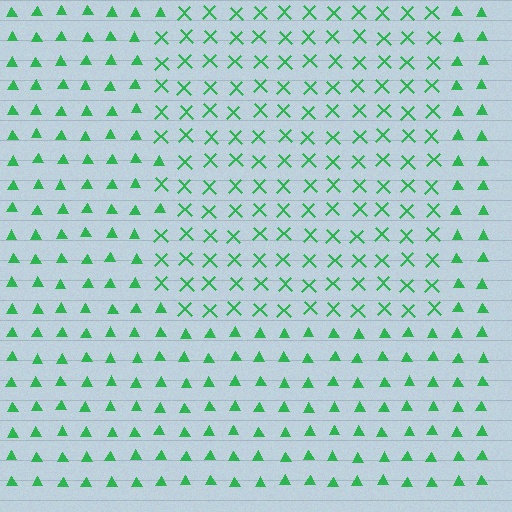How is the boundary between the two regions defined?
The boundary is defined by a change in element shape: X marks inside vs. triangles outside. All elements share the same color and spacing.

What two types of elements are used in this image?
The image uses X marks inside the rectangle region and triangles outside it.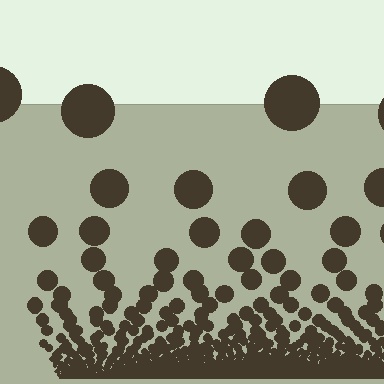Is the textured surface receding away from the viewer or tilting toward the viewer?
The surface appears to tilt toward the viewer. Texture elements get larger and sparser toward the top.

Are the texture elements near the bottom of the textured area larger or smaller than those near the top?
Smaller. The gradient is inverted — elements near the bottom are smaller and denser.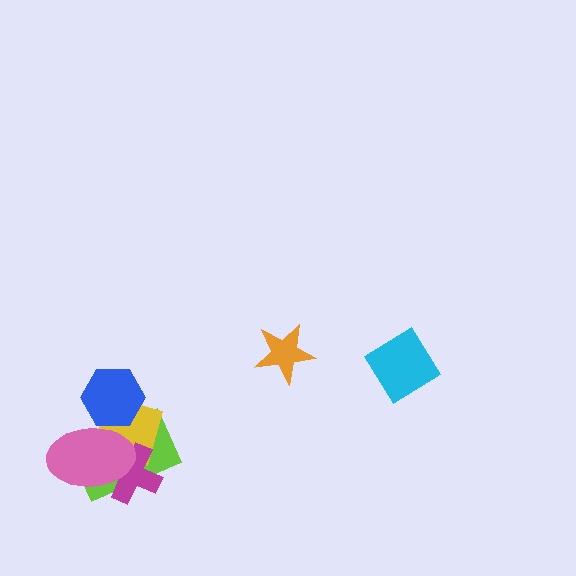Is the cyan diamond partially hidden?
No, no other shape covers it.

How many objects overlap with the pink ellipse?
4 objects overlap with the pink ellipse.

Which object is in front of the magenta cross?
The pink ellipse is in front of the magenta cross.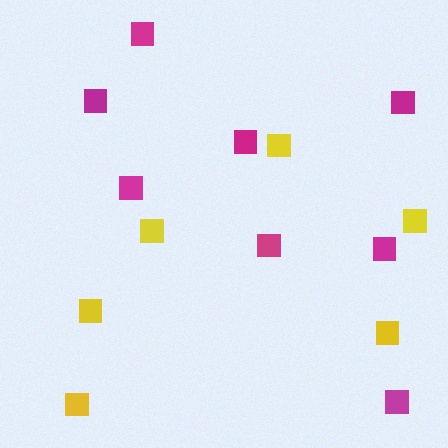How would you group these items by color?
There are 2 groups: one group of yellow squares (6) and one group of magenta squares (8).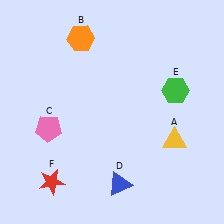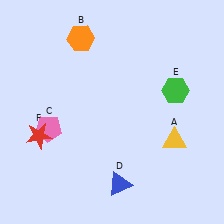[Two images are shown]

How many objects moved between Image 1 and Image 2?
1 object moved between the two images.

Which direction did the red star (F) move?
The red star (F) moved up.